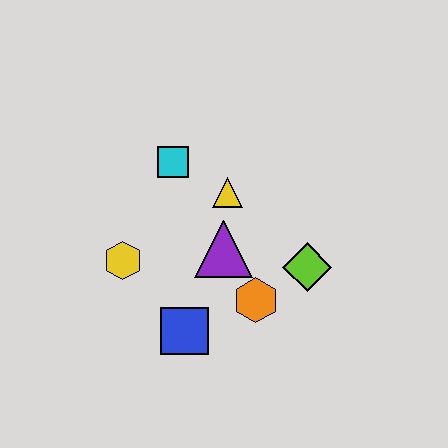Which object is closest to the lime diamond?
The orange hexagon is closest to the lime diamond.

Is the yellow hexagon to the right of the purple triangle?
No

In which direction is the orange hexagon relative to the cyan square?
The orange hexagon is below the cyan square.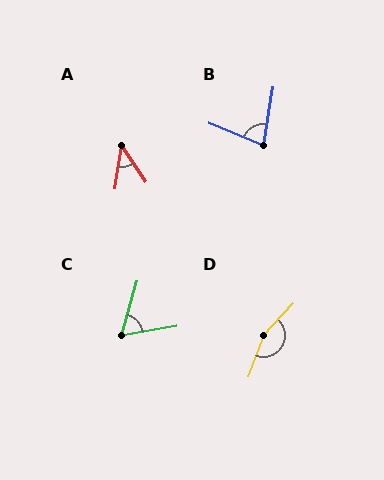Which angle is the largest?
D, at approximately 156 degrees.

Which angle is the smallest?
A, at approximately 42 degrees.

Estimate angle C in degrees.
Approximately 64 degrees.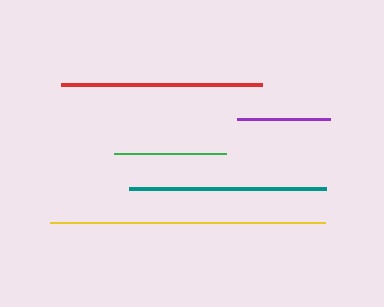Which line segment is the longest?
The yellow line is the longest at approximately 274 pixels.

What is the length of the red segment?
The red segment is approximately 201 pixels long.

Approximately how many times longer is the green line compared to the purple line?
The green line is approximately 1.2 times the length of the purple line.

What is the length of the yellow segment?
The yellow segment is approximately 274 pixels long.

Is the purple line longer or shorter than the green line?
The green line is longer than the purple line.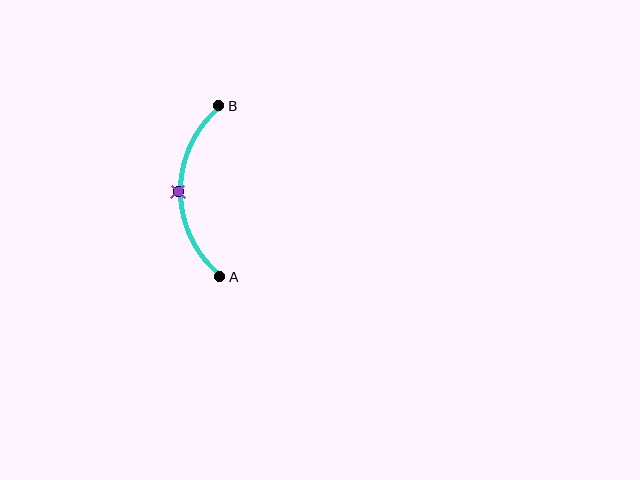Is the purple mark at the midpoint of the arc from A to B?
Yes. The purple mark lies on the arc at equal arc-length from both A and B — it is the arc midpoint.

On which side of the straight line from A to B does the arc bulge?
The arc bulges to the left of the straight line connecting A and B.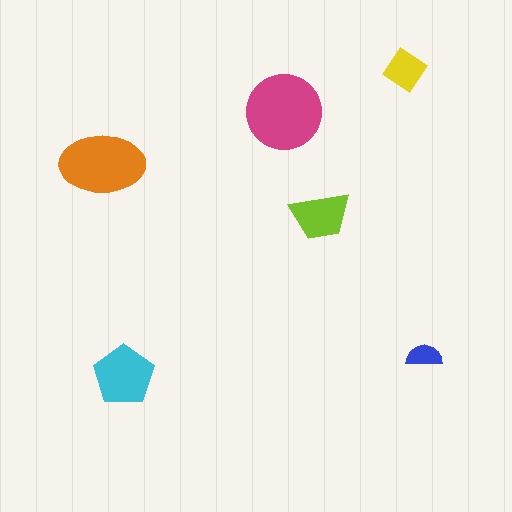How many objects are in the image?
There are 6 objects in the image.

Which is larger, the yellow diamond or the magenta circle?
The magenta circle.